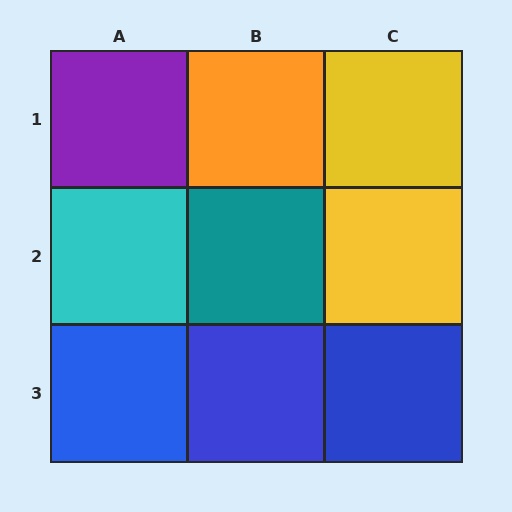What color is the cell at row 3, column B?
Blue.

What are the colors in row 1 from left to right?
Purple, orange, yellow.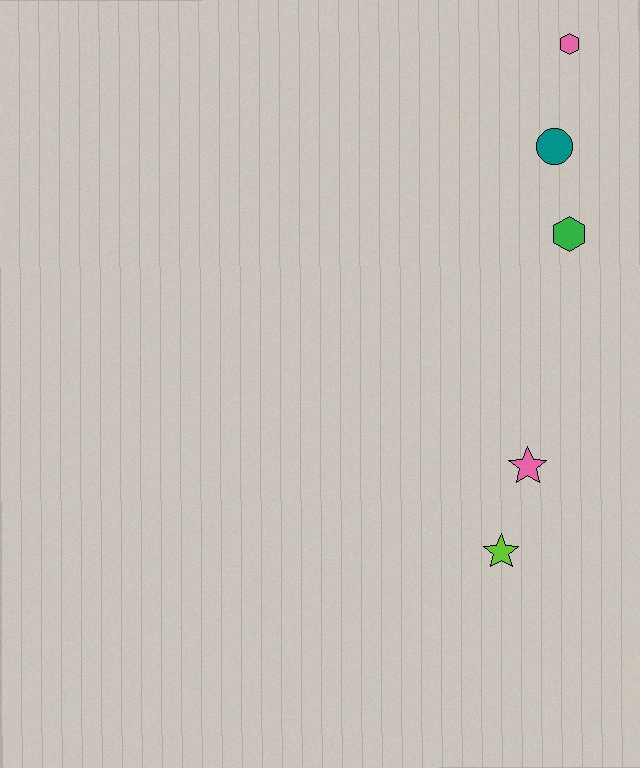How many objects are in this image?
There are 5 objects.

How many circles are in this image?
There is 1 circle.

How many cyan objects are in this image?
There are no cyan objects.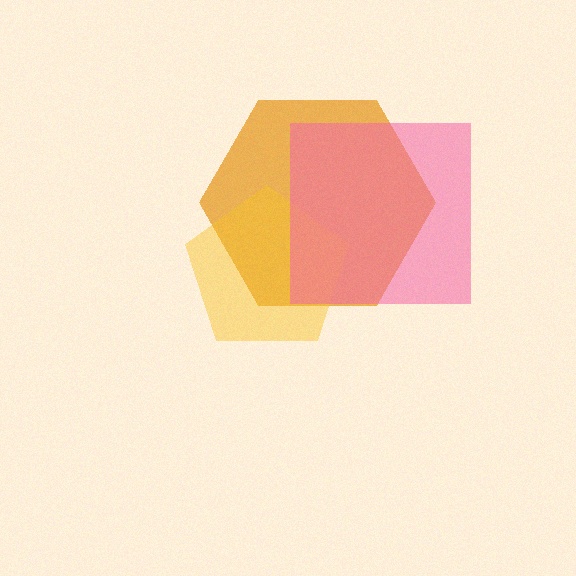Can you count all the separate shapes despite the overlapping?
Yes, there are 3 separate shapes.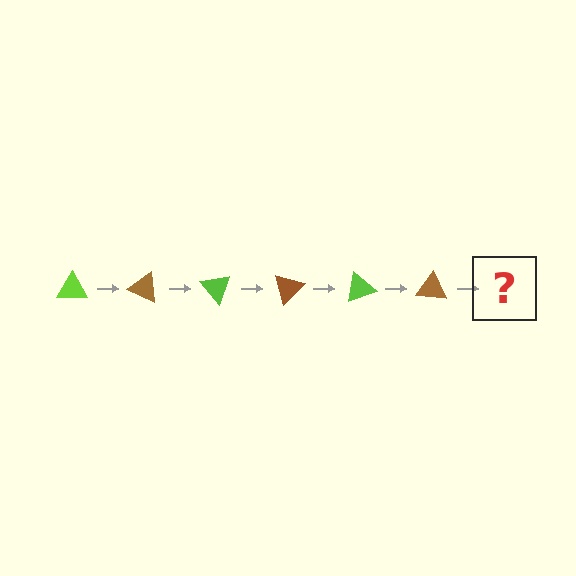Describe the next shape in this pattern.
It should be a lime triangle, rotated 150 degrees from the start.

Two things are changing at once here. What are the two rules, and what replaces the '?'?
The two rules are that it rotates 25 degrees each step and the color cycles through lime and brown. The '?' should be a lime triangle, rotated 150 degrees from the start.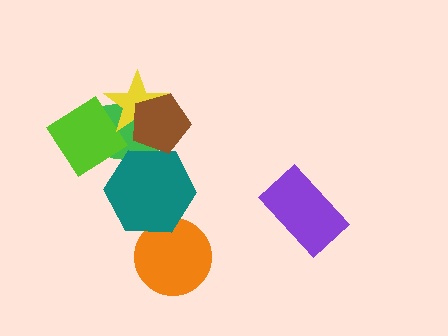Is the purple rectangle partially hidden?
No, no other shape covers it.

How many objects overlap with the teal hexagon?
3 objects overlap with the teal hexagon.